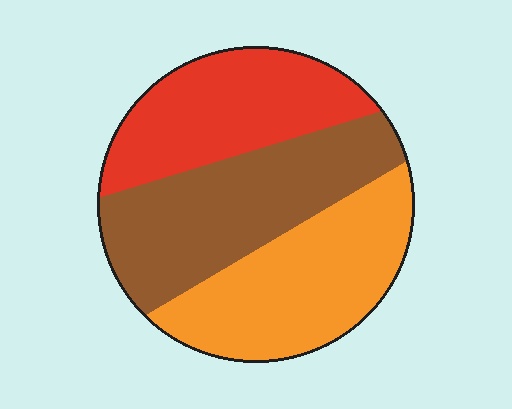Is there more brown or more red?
Brown.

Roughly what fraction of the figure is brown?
Brown covers around 35% of the figure.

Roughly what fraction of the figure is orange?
Orange covers roughly 35% of the figure.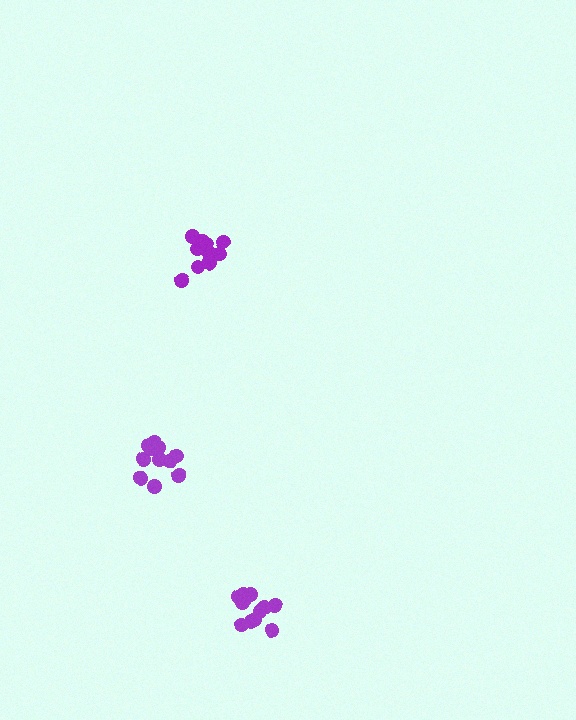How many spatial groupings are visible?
There are 3 spatial groupings.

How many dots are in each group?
Group 1: 12 dots, Group 2: 11 dots, Group 3: 11 dots (34 total).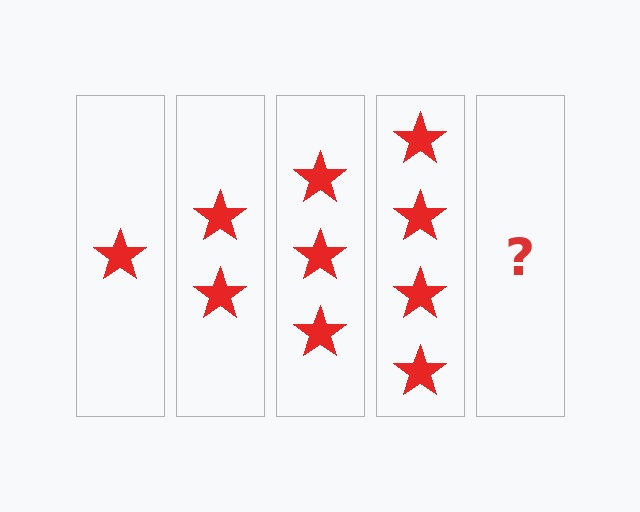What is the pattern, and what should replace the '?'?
The pattern is that each step adds one more star. The '?' should be 5 stars.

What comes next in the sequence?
The next element should be 5 stars.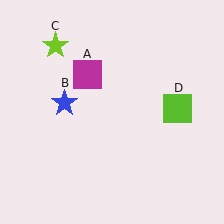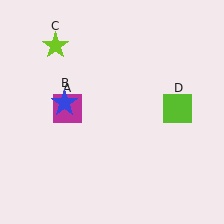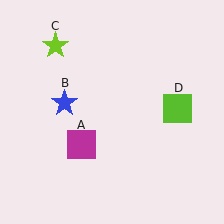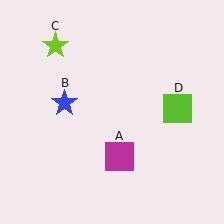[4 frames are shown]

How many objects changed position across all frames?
1 object changed position: magenta square (object A).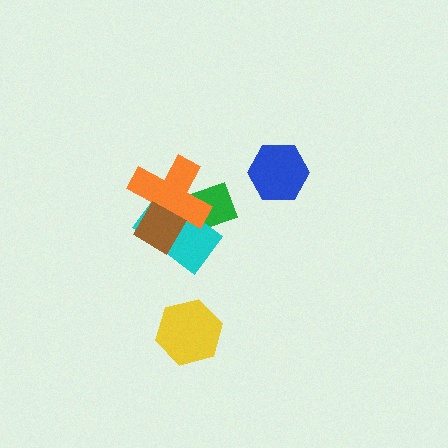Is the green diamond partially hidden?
Yes, it is partially covered by another shape.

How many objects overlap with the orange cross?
3 objects overlap with the orange cross.